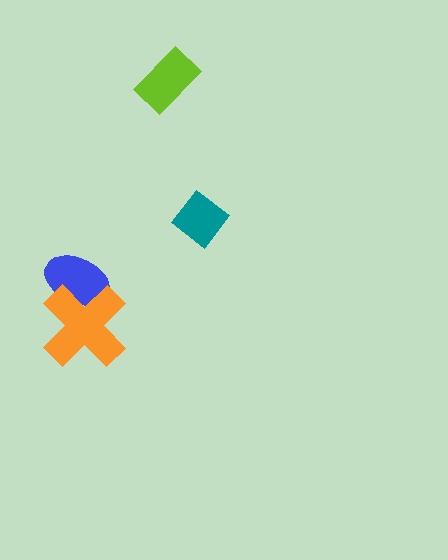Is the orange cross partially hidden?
No, no other shape covers it.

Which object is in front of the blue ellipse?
The orange cross is in front of the blue ellipse.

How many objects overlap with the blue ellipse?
1 object overlaps with the blue ellipse.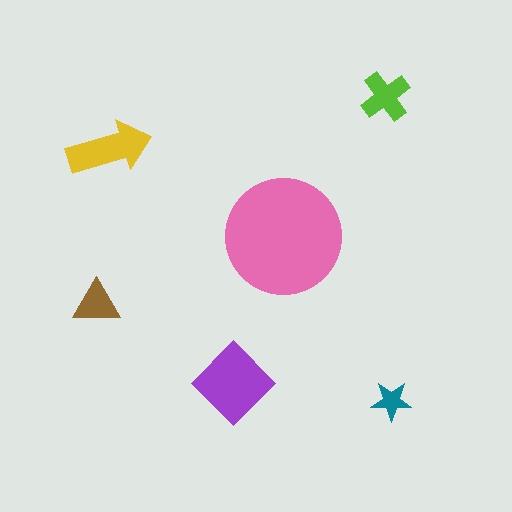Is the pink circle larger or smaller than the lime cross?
Larger.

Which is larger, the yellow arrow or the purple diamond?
The purple diamond.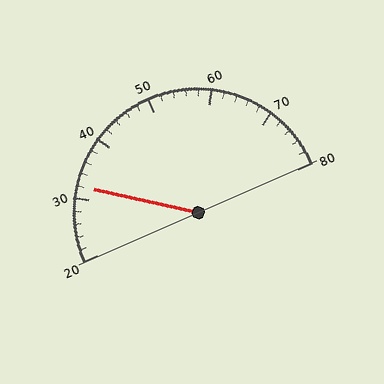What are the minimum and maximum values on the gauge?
The gauge ranges from 20 to 80.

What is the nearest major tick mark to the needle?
The nearest major tick mark is 30.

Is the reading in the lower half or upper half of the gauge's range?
The reading is in the lower half of the range (20 to 80).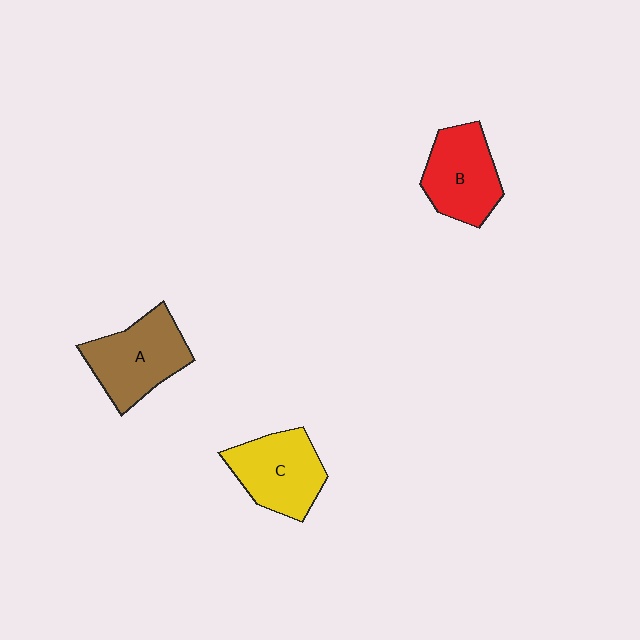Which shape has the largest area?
Shape A (brown).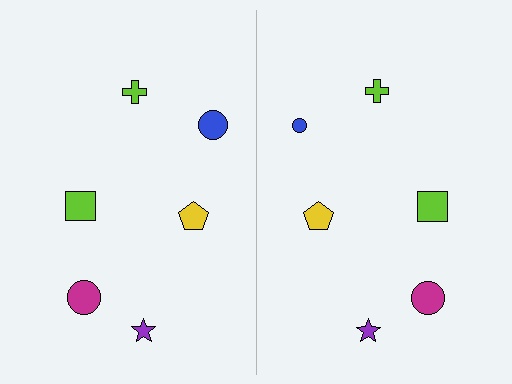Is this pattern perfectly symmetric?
No, the pattern is not perfectly symmetric. The blue circle on the right side has a different size than its mirror counterpart.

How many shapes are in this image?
There are 12 shapes in this image.